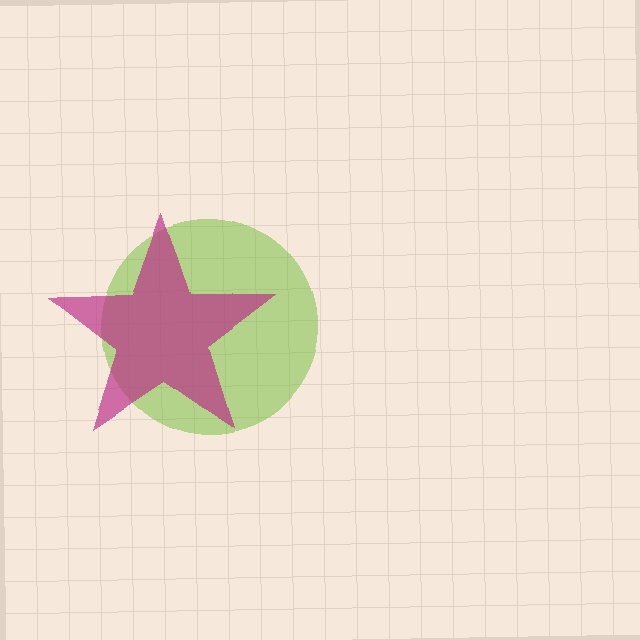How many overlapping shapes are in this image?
There are 2 overlapping shapes in the image.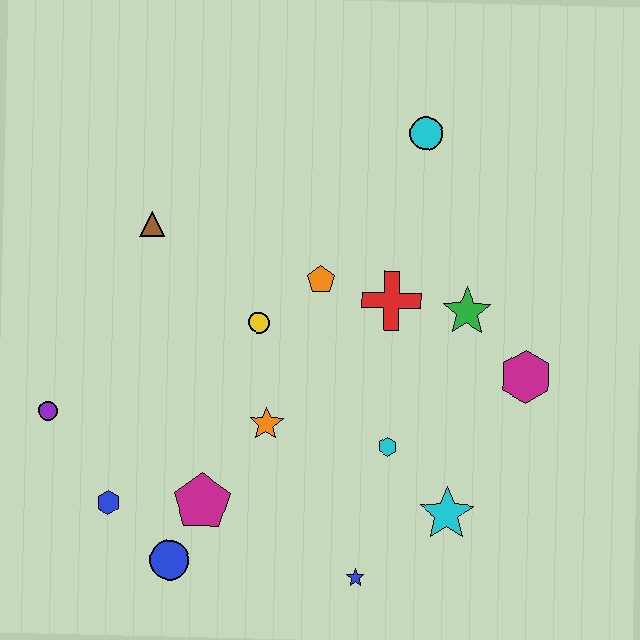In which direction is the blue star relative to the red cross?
The blue star is below the red cross.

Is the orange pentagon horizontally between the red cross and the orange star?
Yes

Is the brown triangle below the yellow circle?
No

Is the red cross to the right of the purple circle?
Yes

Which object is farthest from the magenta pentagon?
The cyan circle is farthest from the magenta pentagon.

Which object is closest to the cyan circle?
The red cross is closest to the cyan circle.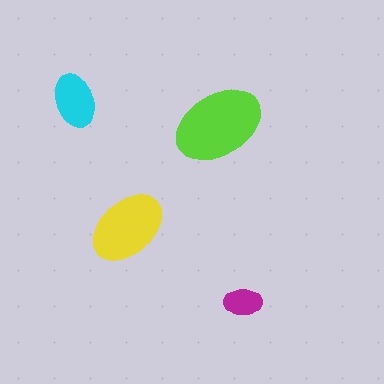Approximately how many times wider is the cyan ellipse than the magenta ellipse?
About 1.5 times wider.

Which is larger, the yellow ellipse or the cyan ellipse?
The yellow one.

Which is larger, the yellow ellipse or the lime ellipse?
The lime one.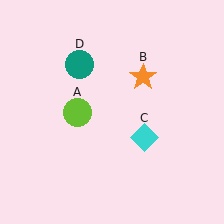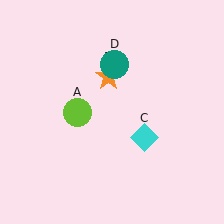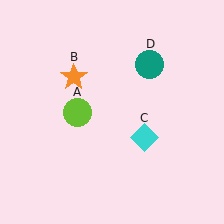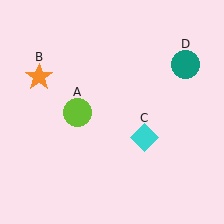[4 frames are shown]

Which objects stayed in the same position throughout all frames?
Lime circle (object A) and cyan diamond (object C) remained stationary.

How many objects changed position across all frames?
2 objects changed position: orange star (object B), teal circle (object D).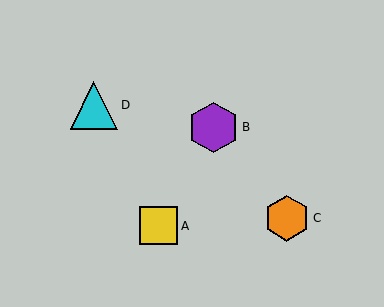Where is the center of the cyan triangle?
The center of the cyan triangle is at (94, 105).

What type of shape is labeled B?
Shape B is a purple hexagon.